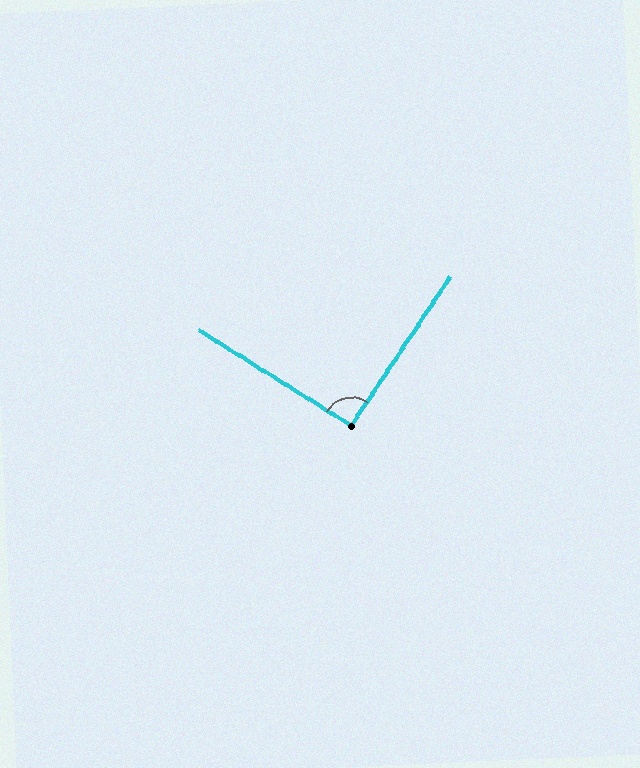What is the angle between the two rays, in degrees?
Approximately 92 degrees.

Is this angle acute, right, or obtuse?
It is approximately a right angle.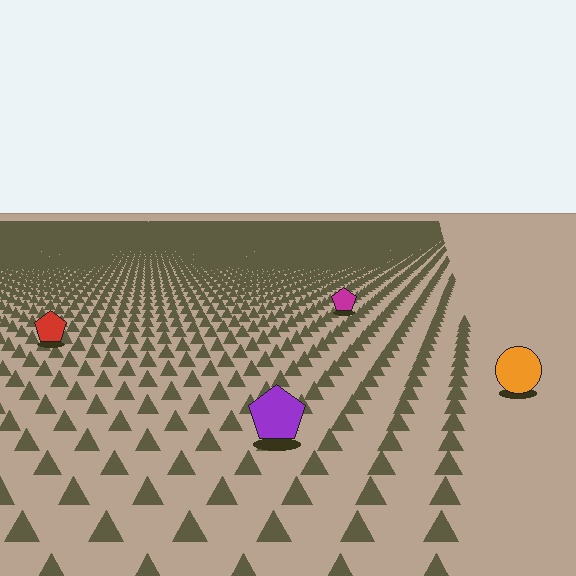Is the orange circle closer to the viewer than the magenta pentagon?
Yes. The orange circle is closer — you can tell from the texture gradient: the ground texture is coarser near it.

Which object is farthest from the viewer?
The magenta pentagon is farthest from the viewer. It appears smaller and the ground texture around it is denser.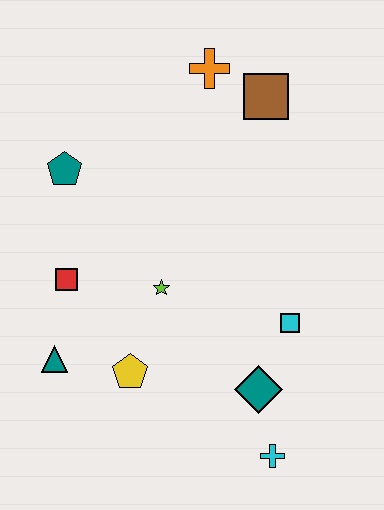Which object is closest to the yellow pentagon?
The teal triangle is closest to the yellow pentagon.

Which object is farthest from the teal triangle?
The brown square is farthest from the teal triangle.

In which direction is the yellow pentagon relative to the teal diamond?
The yellow pentagon is to the left of the teal diamond.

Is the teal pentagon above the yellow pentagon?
Yes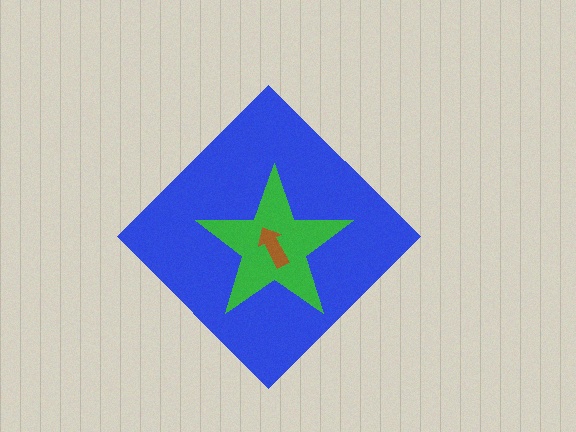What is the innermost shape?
The brown arrow.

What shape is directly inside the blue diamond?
The green star.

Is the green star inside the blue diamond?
Yes.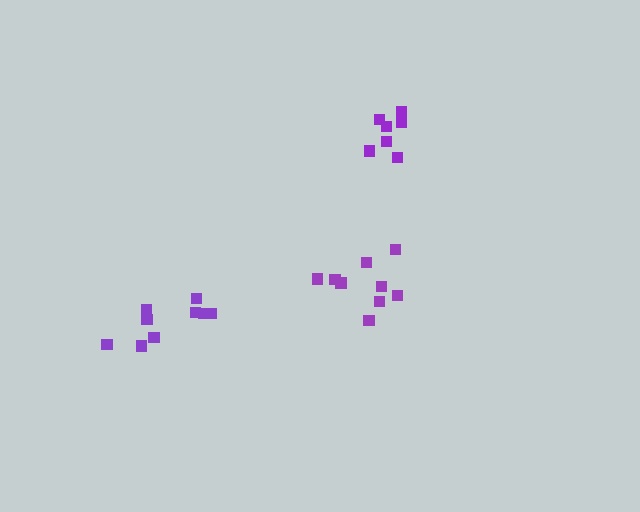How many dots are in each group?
Group 1: 9 dots, Group 2: 7 dots, Group 3: 9 dots (25 total).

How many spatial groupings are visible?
There are 3 spatial groupings.